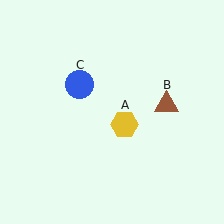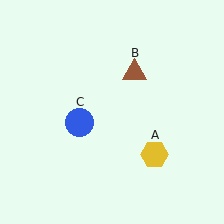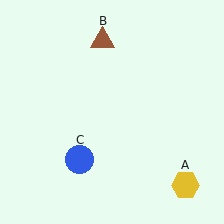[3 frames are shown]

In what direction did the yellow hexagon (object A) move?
The yellow hexagon (object A) moved down and to the right.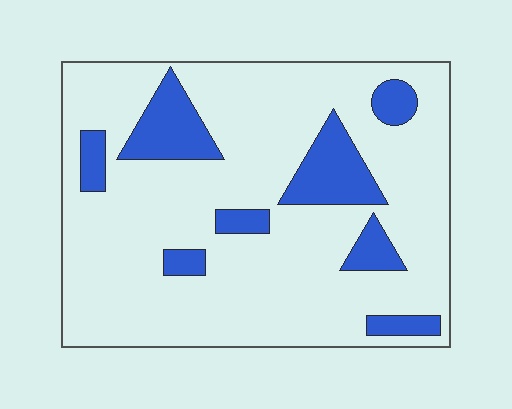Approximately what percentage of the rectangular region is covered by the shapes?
Approximately 20%.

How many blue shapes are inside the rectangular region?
8.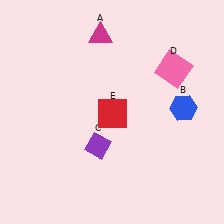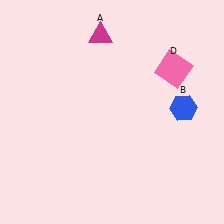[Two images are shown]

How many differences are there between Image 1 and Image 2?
There are 2 differences between the two images.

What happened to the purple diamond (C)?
The purple diamond (C) was removed in Image 2. It was in the bottom-left area of Image 1.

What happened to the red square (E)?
The red square (E) was removed in Image 2. It was in the bottom-right area of Image 1.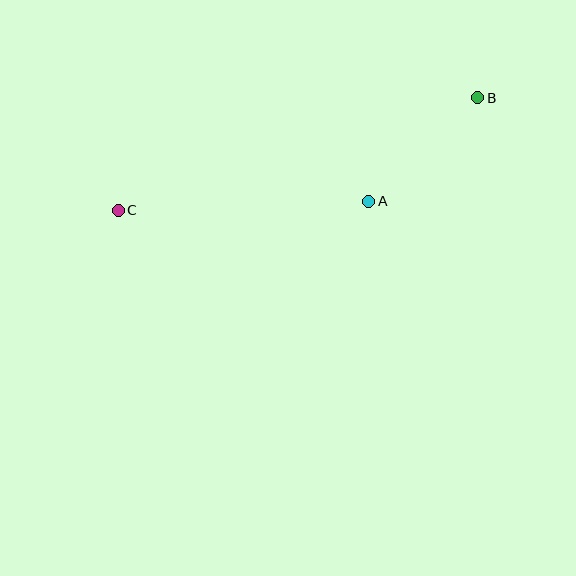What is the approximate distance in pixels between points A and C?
The distance between A and C is approximately 251 pixels.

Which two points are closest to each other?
Points A and B are closest to each other.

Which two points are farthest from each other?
Points B and C are farthest from each other.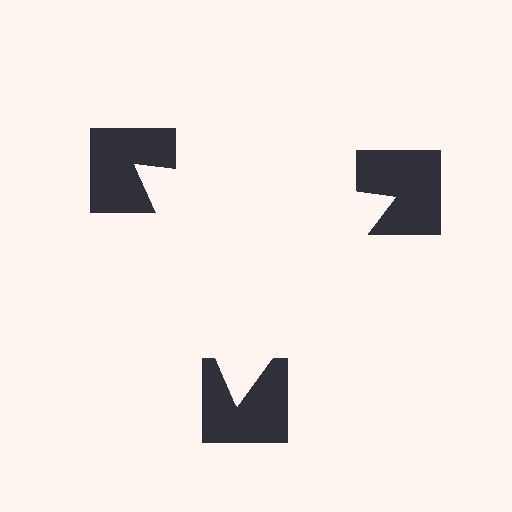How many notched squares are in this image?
There are 3 — one at each vertex of the illusory triangle.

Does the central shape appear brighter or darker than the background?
It typically appears slightly brighter than the background, even though no actual brightness change is drawn.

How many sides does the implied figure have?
3 sides.